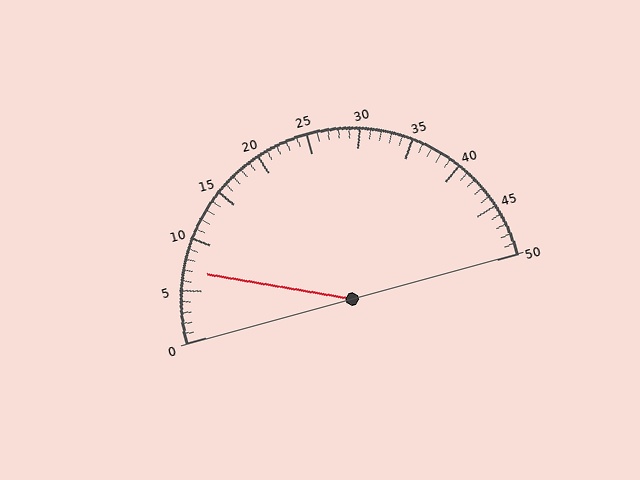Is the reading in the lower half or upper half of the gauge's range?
The reading is in the lower half of the range (0 to 50).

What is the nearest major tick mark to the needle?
The nearest major tick mark is 5.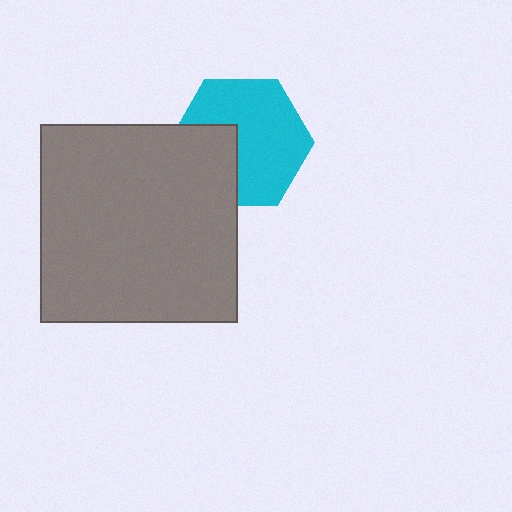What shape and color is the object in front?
The object in front is a gray square.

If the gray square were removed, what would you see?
You would see the complete cyan hexagon.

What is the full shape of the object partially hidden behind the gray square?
The partially hidden object is a cyan hexagon.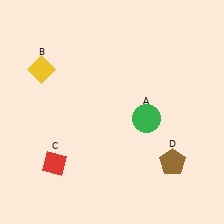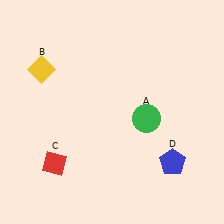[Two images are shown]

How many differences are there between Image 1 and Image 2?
There is 1 difference between the two images.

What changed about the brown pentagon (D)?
In Image 1, D is brown. In Image 2, it changed to blue.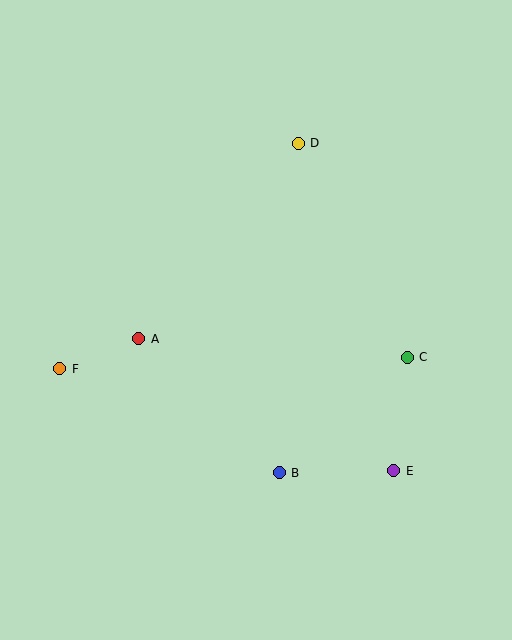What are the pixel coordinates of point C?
Point C is at (407, 357).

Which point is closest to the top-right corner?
Point D is closest to the top-right corner.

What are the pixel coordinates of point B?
Point B is at (279, 473).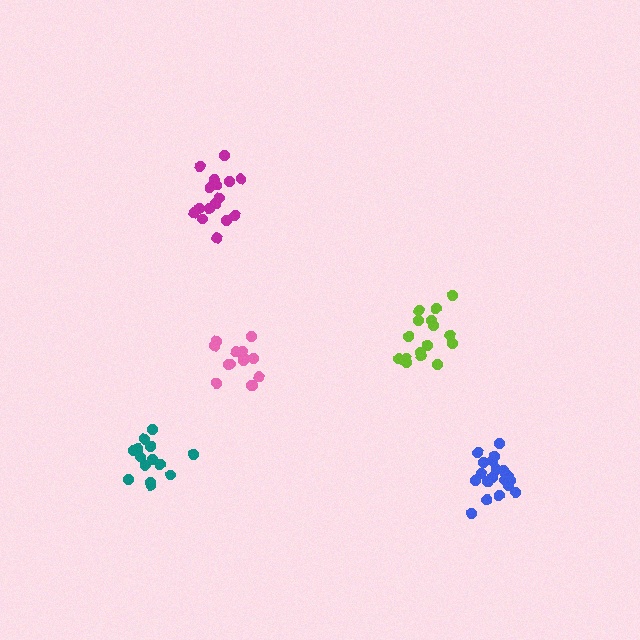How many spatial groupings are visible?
There are 5 spatial groupings.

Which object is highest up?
The magenta cluster is topmost.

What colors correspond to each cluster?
The clusters are colored: pink, blue, lime, magenta, teal.